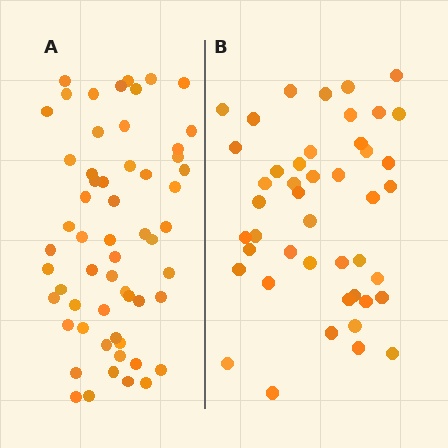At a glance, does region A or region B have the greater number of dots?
Region A (the left region) has more dots.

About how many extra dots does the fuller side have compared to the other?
Region A has approximately 15 more dots than region B.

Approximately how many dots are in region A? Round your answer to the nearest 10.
About 60 dots. (The exact count is 58, which rounds to 60.)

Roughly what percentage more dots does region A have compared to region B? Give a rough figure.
About 30% more.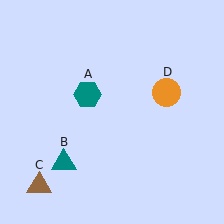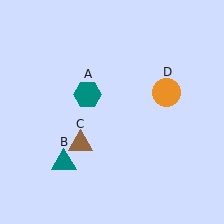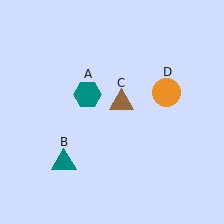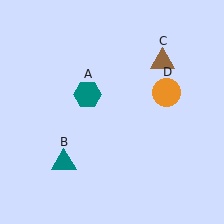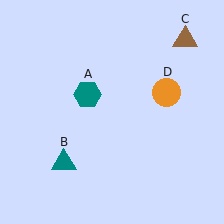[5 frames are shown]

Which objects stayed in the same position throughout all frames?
Teal hexagon (object A) and teal triangle (object B) and orange circle (object D) remained stationary.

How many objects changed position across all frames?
1 object changed position: brown triangle (object C).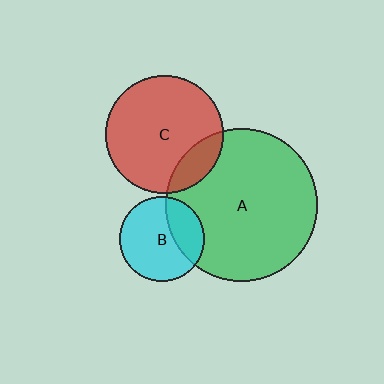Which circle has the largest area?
Circle A (green).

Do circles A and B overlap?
Yes.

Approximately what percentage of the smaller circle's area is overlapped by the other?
Approximately 30%.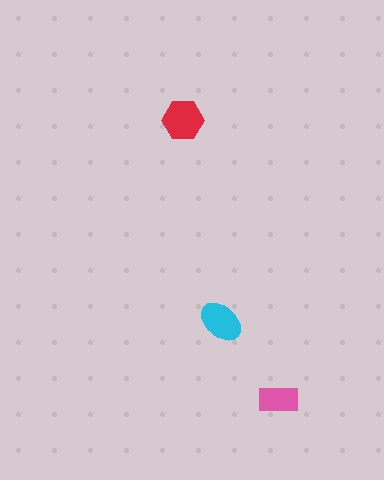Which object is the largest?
The red hexagon.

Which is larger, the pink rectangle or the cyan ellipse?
The cyan ellipse.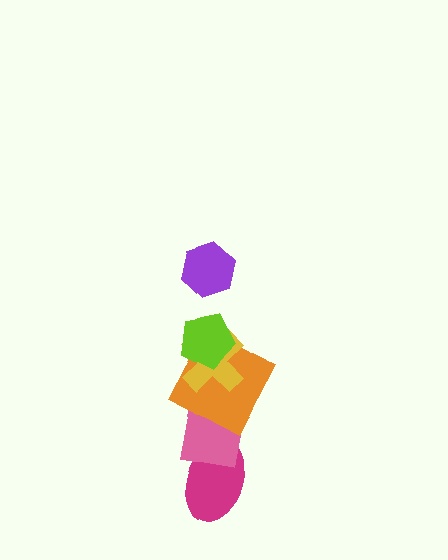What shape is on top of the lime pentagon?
The purple hexagon is on top of the lime pentagon.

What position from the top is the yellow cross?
The yellow cross is 3rd from the top.